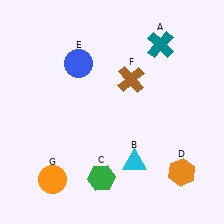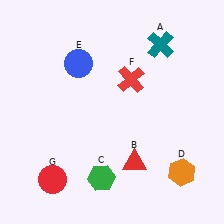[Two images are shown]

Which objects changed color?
B changed from cyan to red. F changed from brown to red. G changed from orange to red.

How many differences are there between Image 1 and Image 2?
There are 3 differences between the two images.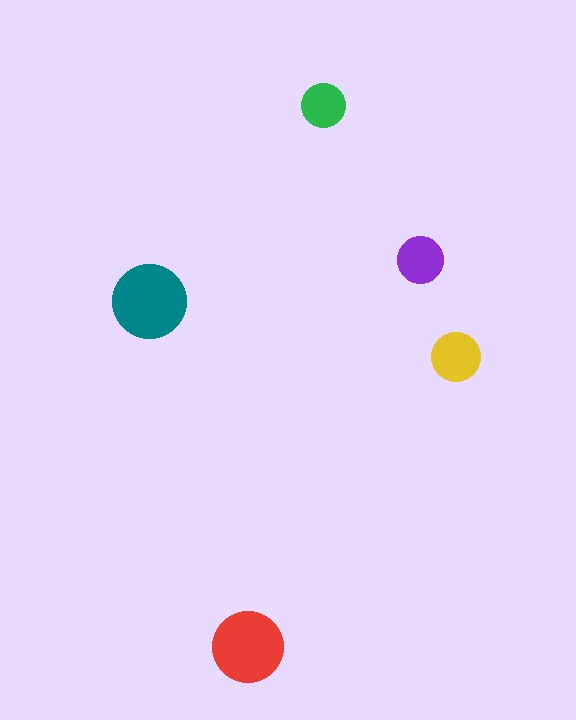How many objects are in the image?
There are 5 objects in the image.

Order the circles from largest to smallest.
the teal one, the red one, the yellow one, the purple one, the green one.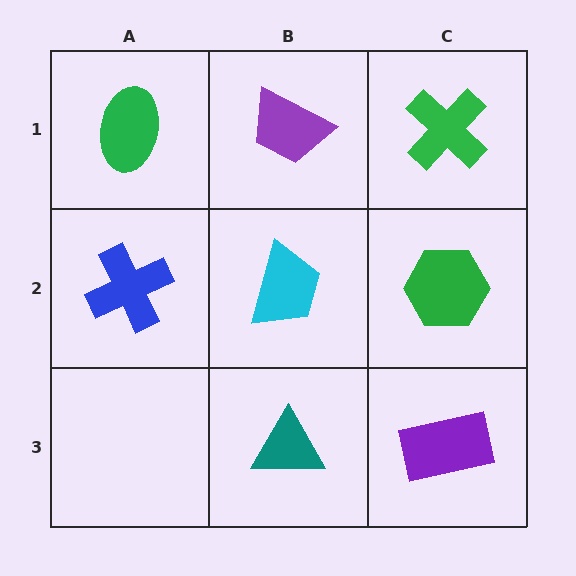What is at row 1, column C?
A green cross.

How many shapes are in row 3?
2 shapes.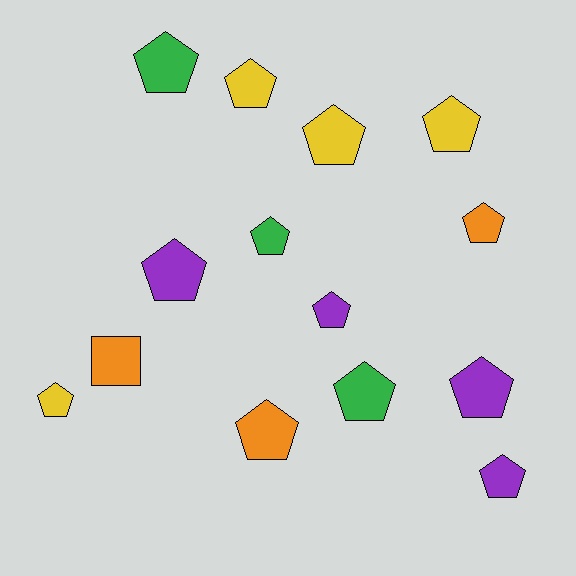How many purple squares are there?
There are no purple squares.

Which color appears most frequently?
Purple, with 4 objects.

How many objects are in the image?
There are 14 objects.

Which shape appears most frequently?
Pentagon, with 13 objects.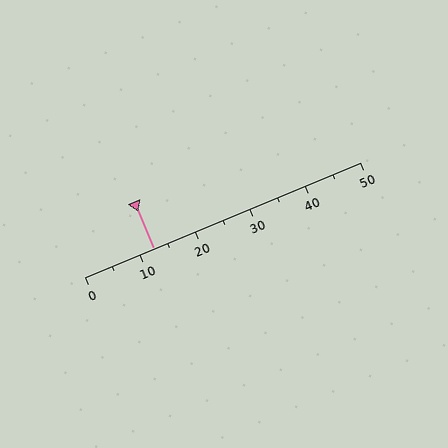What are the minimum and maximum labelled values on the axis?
The axis runs from 0 to 50.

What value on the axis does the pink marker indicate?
The marker indicates approximately 12.5.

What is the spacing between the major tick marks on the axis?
The major ticks are spaced 10 apart.